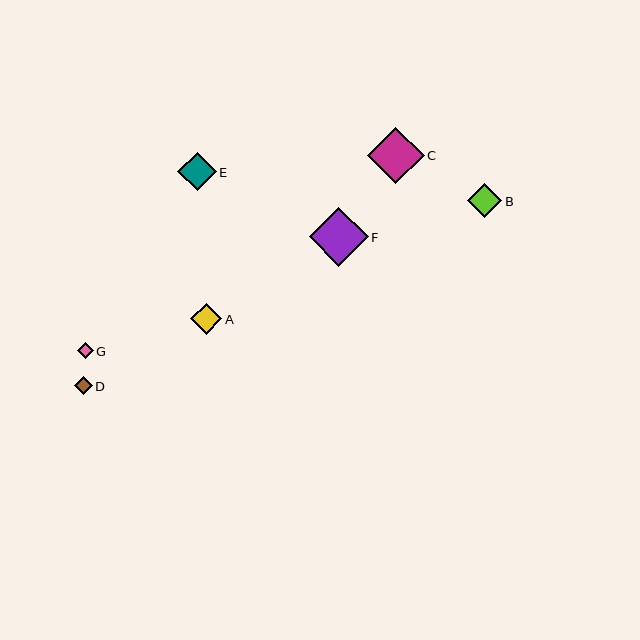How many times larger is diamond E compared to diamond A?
Diamond E is approximately 1.2 times the size of diamond A.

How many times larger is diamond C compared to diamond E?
Diamond C is approximately 1.5 times the size of diamond E.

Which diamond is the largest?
Diamond F is the largest with a size of approximately 59 pixels.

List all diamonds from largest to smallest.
From largest to smallest: F, C, E, B, A, D, G.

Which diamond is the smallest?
Diamond G is the smallest with a size of approximately 16 pixels.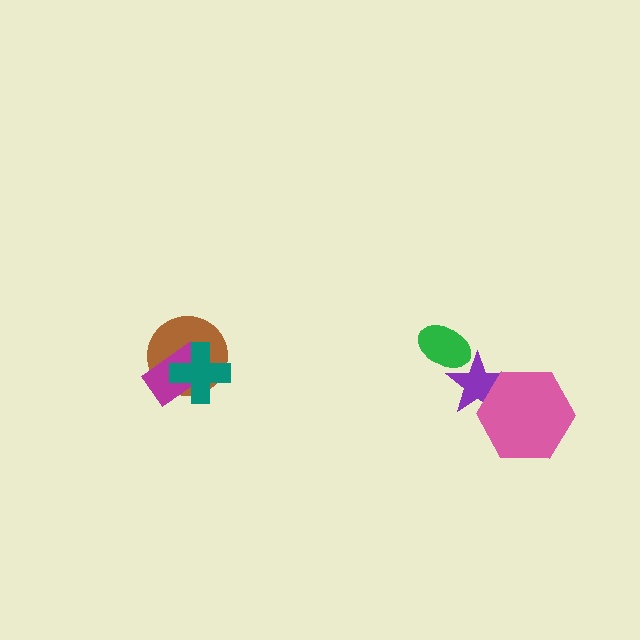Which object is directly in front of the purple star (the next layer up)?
The green ellipse is directly in front of the purple star.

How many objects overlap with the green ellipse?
1 object overlaps with the green ellipse.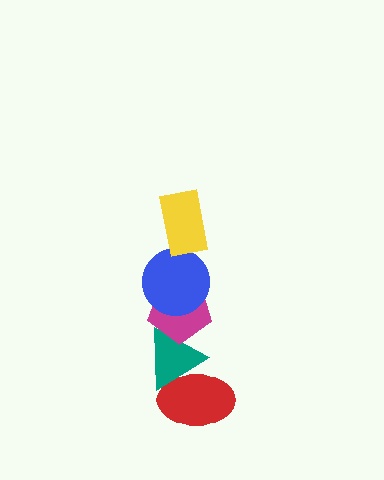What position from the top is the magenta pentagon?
The magenta pentagon is 3rd from the top.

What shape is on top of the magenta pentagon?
The blue circle is on top of the magenta pentagon.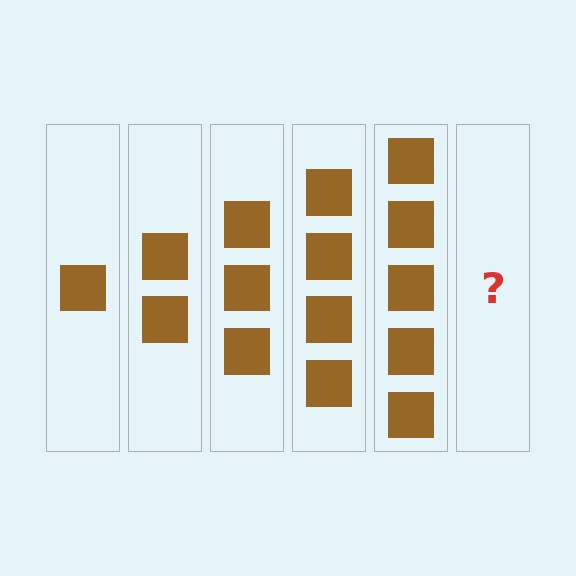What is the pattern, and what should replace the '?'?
The pattern is that each step adds one more square. The '?' should be 6 squares.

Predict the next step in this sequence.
The next step is 6 squares.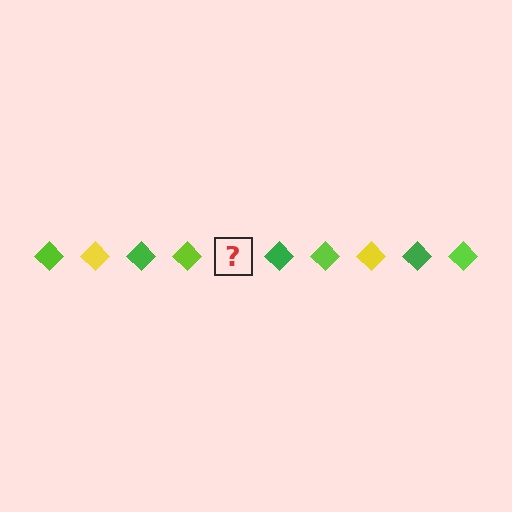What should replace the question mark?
The question mark should be replaced with a yellow diamond.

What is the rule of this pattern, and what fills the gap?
The rule is that the pattern cycles through lime, yellow, green diamonds. The gap should be filled with a yellow diamond.